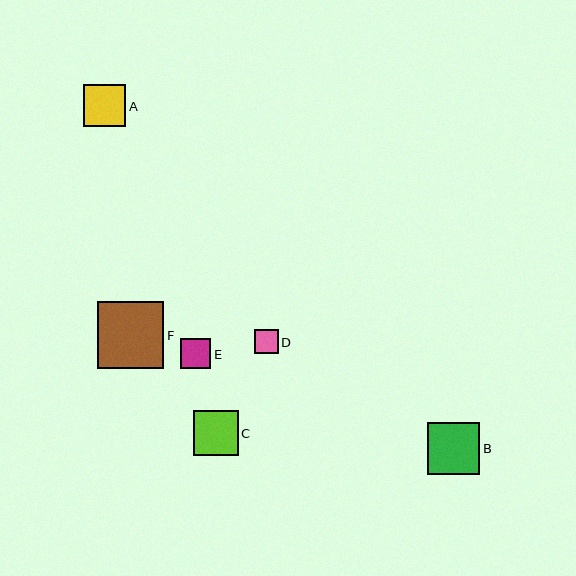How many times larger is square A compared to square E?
Square A is approximately 1.4 times the size of square E.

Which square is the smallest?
Square D is the smallest with a size of approximately 24 pixels.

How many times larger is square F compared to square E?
Square F is approximately 2.2 times the size of square E.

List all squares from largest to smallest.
From largest to smallest: F, B, C, A, E, D.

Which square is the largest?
Square F is the largest with a size of approximately 66 pixels.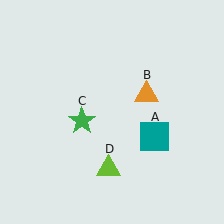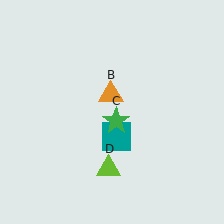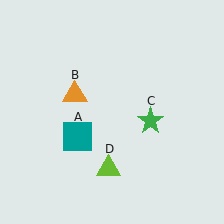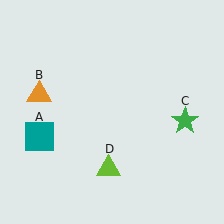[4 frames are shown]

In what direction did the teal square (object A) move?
The teal square (object A) moved left.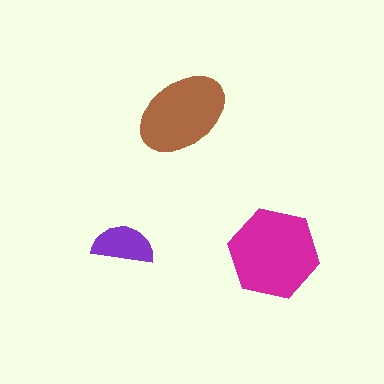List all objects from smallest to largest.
The purple semicircle, the brown ellipse, the magenta hexagon.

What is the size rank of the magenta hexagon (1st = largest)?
1st.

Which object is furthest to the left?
The purple semicircle is leftmost.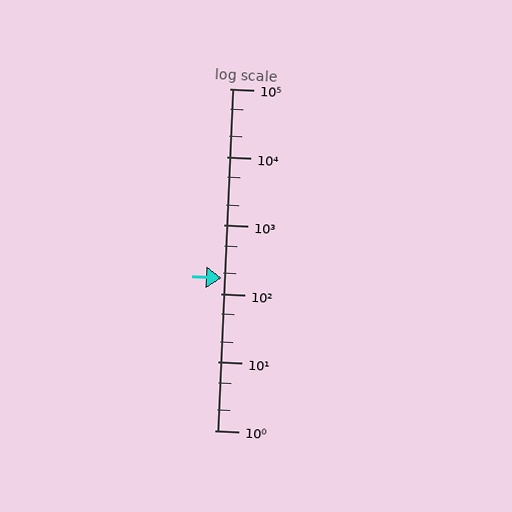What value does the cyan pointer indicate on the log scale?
The pointer indicates approximately 170.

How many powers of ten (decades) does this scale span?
The scale spans 5 decades, from 1 to 100000.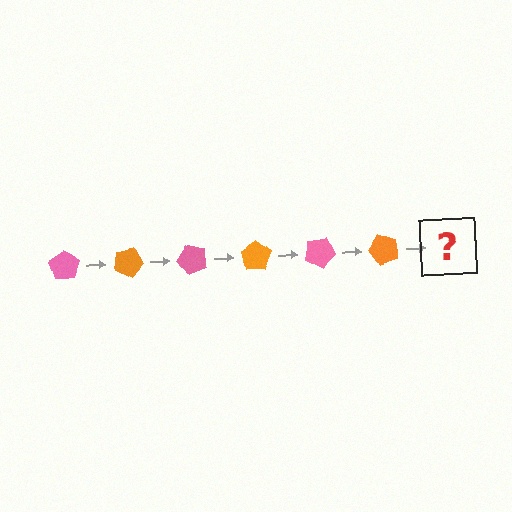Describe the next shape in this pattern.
It should be a pink pentagon, rotated 150 degrees from the start.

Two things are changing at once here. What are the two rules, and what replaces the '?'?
The two rules are that it rotates 25 degrees each step and the color cycles through pink and orange. The '?' should be a pink pentagon, rotated 150 degrees from the start.